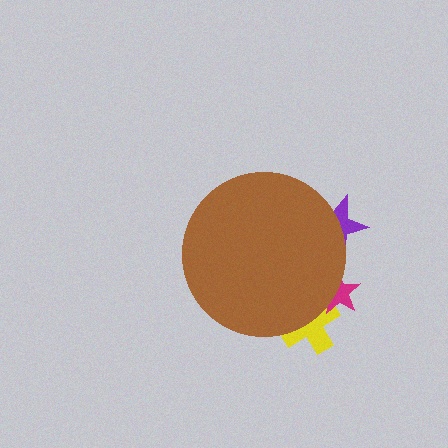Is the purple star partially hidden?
Yes, the purple star is partially hidden behind the brown circle.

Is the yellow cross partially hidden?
Yes, the yellow cross is partially hidden behind the brown circle.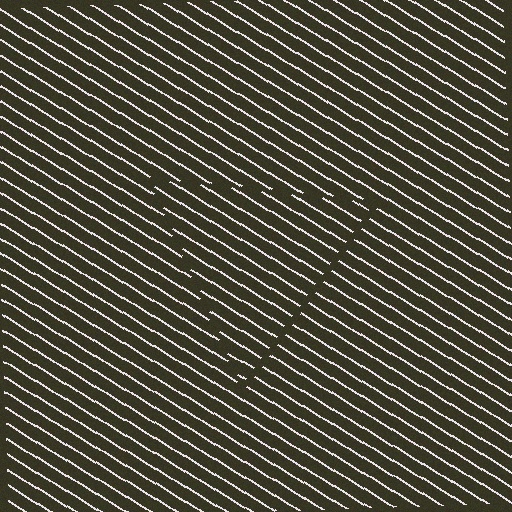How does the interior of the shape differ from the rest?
The interior of the shape contains the same grating, shifted by half a period — the contour is defined by the phase discontinuity where line-ends from the inner and outer gratings abut.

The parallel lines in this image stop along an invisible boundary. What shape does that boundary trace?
An illusory triangle. The interior of the shape contains the same grating, shifted by half a period — the contour is defined by the phase discontinuity where line-ends from the inner and outer gratings abut.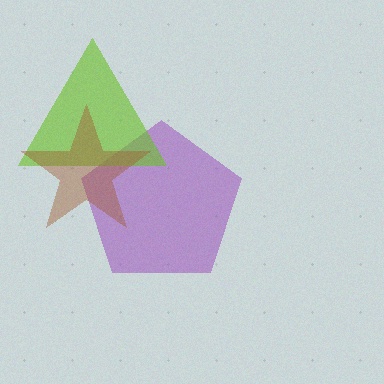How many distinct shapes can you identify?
There are 3 distinct shapes: a purple pentagon, a lime triangle, a brown star.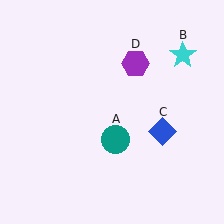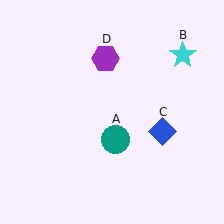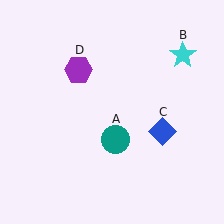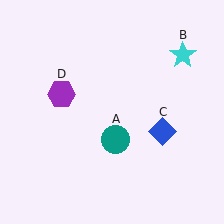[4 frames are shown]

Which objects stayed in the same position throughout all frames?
Teal circle (object A) and cyan star (object B) and blue diamond (object C) remained stationary.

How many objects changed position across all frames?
1 object changed position: purple hexagon (object D).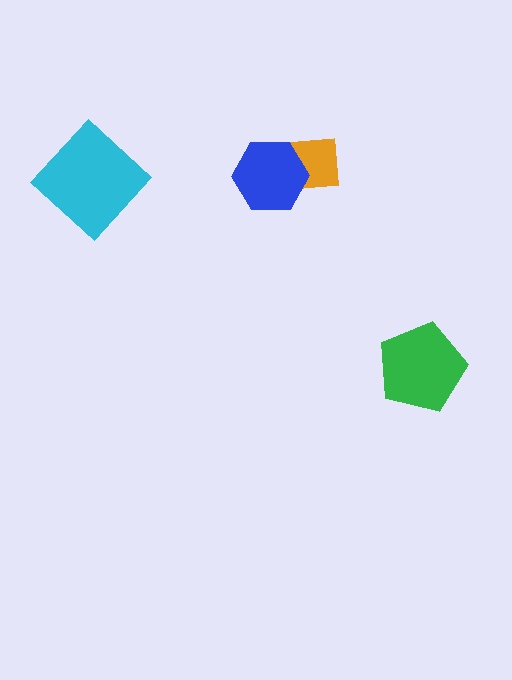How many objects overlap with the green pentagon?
0 objects overlap with the green pentagon.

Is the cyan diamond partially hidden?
No, no other shape covers it.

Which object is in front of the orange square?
The blue hexagon is in front of the orange square.